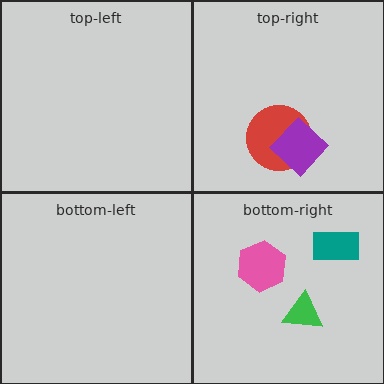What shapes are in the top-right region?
The red circle, the purple diamond.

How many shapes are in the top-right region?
2.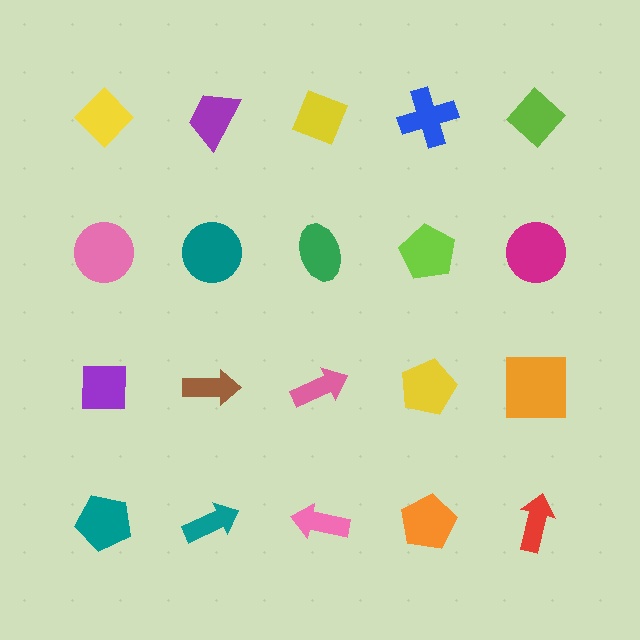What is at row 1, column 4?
A blue cross.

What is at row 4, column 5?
A red arrow.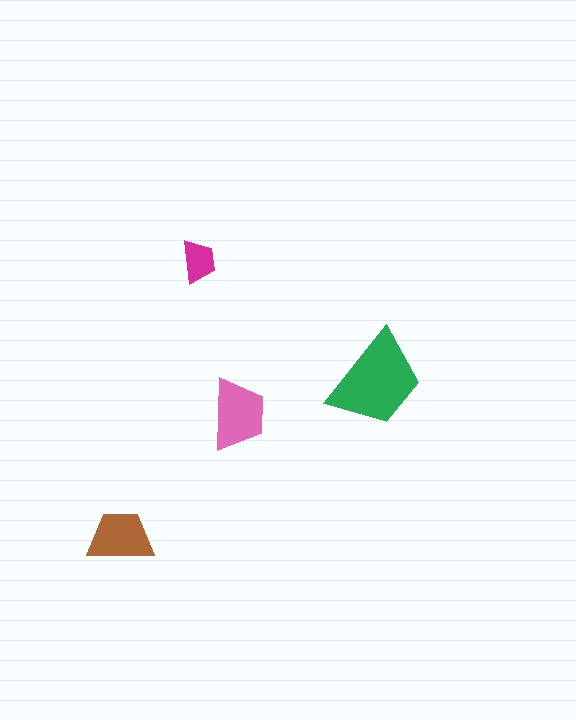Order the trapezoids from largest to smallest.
the green one, the pink one, the brown one, the magenta one.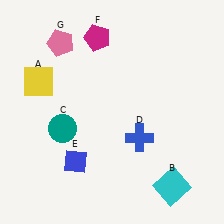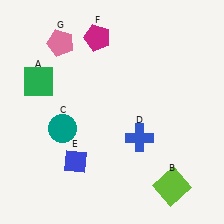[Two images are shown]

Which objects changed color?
A changed from yellow to green. B changed from cyan to lime.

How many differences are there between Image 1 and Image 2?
There are 2 differences between the two images.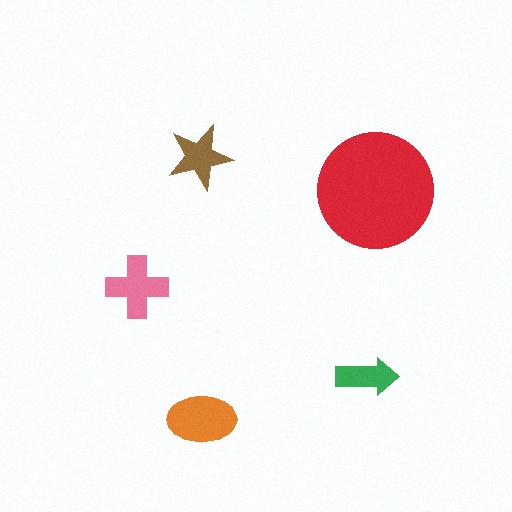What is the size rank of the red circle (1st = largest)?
1st.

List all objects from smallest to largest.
The green arrow, the brown star, the pink cross, the orange ellipse, the red circle.